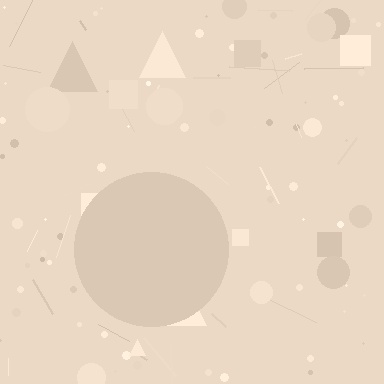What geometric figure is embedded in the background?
A circle is embedded in the background.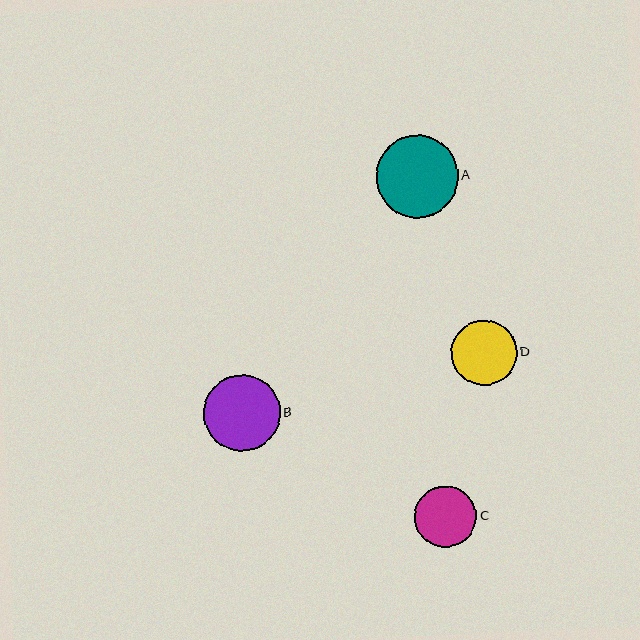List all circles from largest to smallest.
From largest to smallest: A, B, D, C.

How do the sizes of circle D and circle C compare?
Circle D and circle C are approximately the same size.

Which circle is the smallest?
Circle C is the smallest with a size of approximately 62 pixels.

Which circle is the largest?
Circle A is the largest with a size of approximately 82 pixels.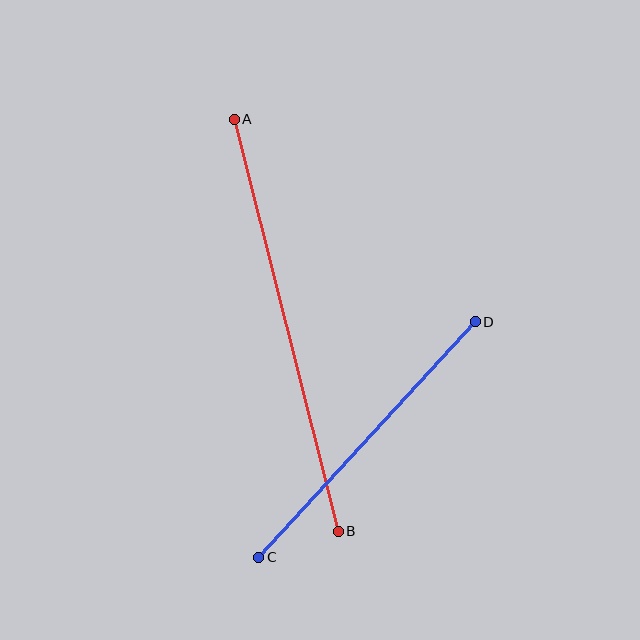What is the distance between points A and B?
The distance is approximately 425 pixels.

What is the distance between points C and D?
The distance is approximately 320 pixels.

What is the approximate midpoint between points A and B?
The midpoint is at approximately (286, 325) pixels.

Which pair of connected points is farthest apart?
Points A and B are farthest apart.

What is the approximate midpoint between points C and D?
The midpoint is at approximately (367, 439) pixels.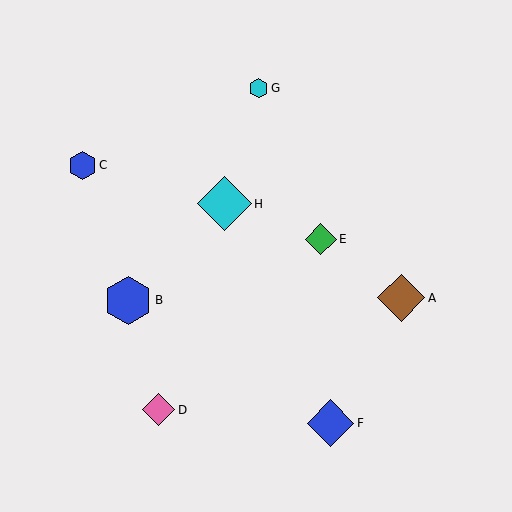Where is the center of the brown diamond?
The center of the brown diamond is at (401, 298).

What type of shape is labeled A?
Shape A is a brown diamond.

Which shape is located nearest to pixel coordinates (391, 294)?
The brown diamond (labeled A) at (401, 298) is nearest to that location.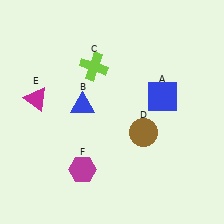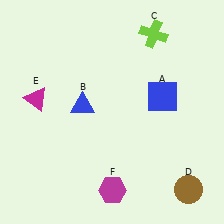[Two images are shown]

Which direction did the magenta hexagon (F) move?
The magenta hexagon (F) moved right.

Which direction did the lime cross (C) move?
The lime cross (C) moved right.